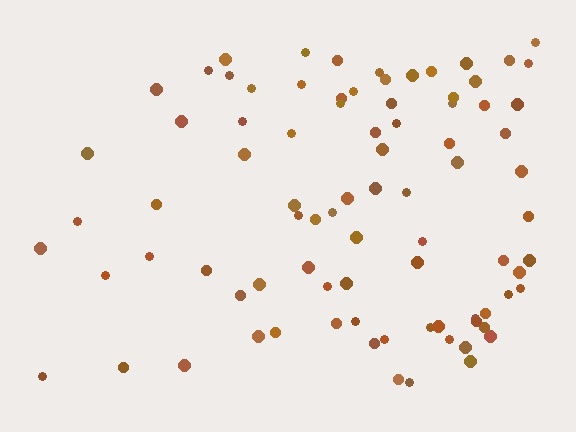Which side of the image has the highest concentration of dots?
The right.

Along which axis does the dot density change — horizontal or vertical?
Horizontal.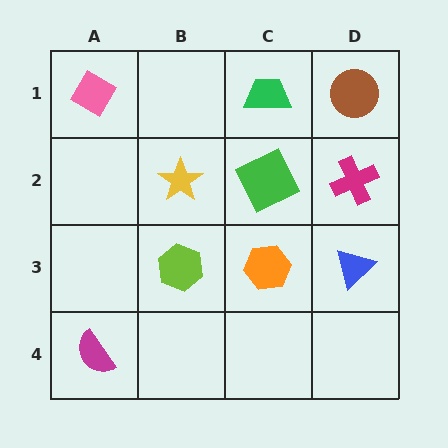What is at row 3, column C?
An orange hexagon.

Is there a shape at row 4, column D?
No, that cell is empty.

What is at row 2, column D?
A magenta cross.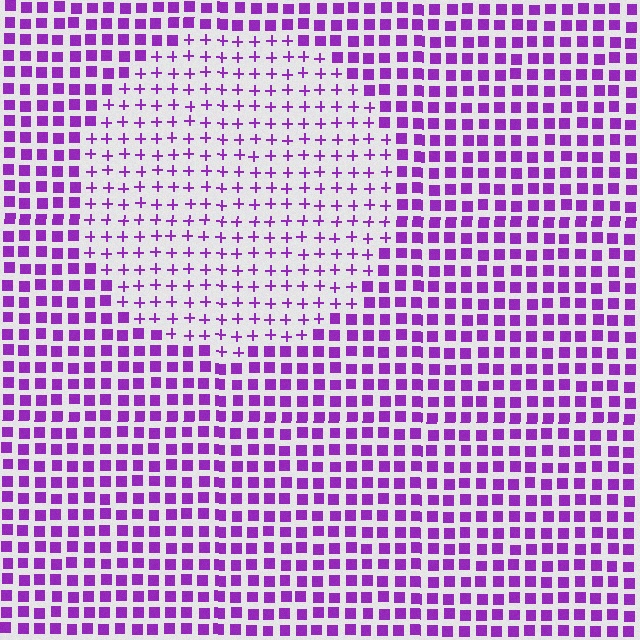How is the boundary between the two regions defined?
The boundary is defined by a change in element shape: plus signs inside vs. squares outside. All elements share the same color and spacing.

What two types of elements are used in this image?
The image uses plus signs inside the circle region and squares outside it.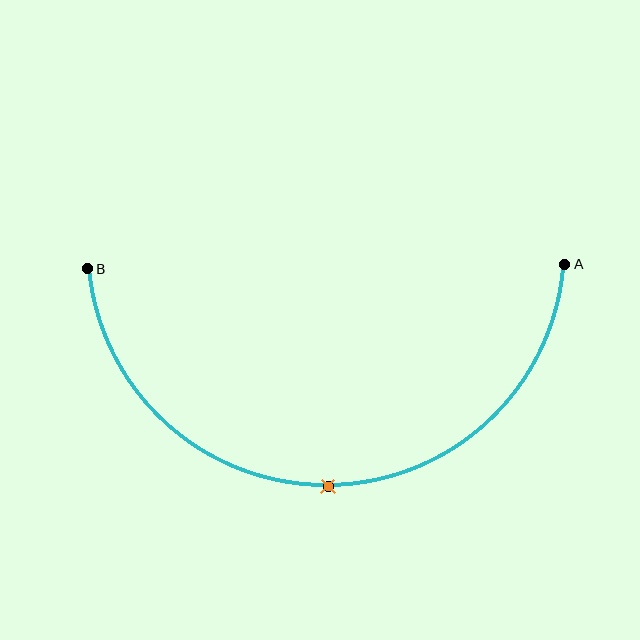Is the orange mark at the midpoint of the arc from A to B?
Yes. The orange mark lies on the arc at equal arc-length from both A and B — it is the arc midpoint.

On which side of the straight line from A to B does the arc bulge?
The arc bulges below the straight line connecting A and B.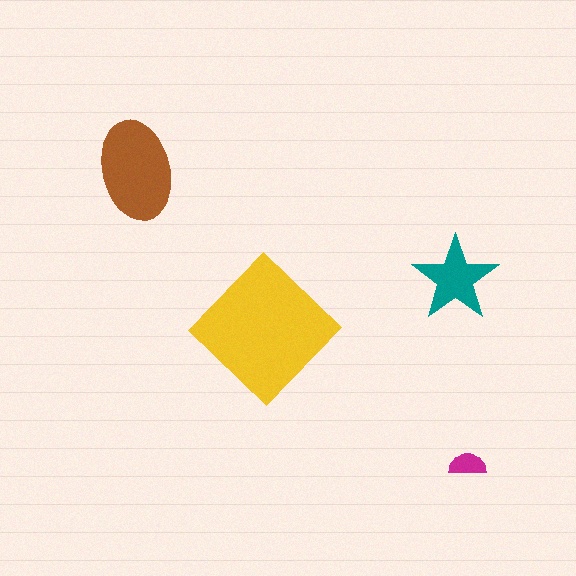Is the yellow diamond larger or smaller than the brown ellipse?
Larger.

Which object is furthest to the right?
The magenta semicircle is rightmost.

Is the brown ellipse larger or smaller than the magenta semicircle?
Larger.